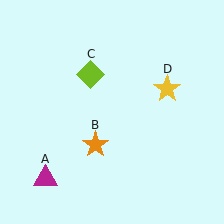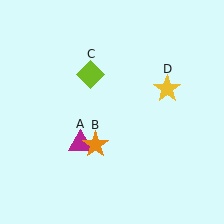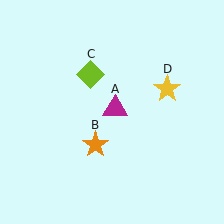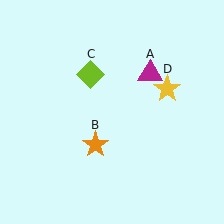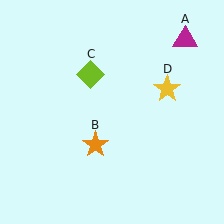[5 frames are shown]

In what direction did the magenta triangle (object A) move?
The magenta triangle (object A) moved up and to the right.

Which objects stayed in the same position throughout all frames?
Orange star (object B) and lime diamond (object C) and yellow star (object D) remained stationary.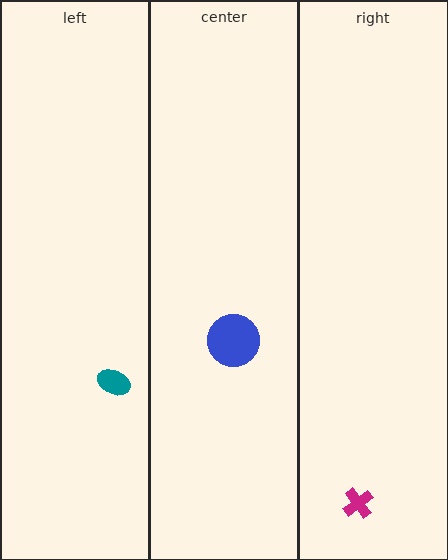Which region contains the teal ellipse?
The left region.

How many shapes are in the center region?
1.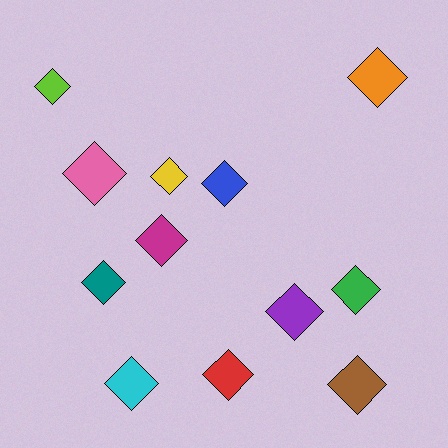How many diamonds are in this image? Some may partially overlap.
There are 12 diamonds.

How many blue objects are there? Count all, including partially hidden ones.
There is 1 blue object.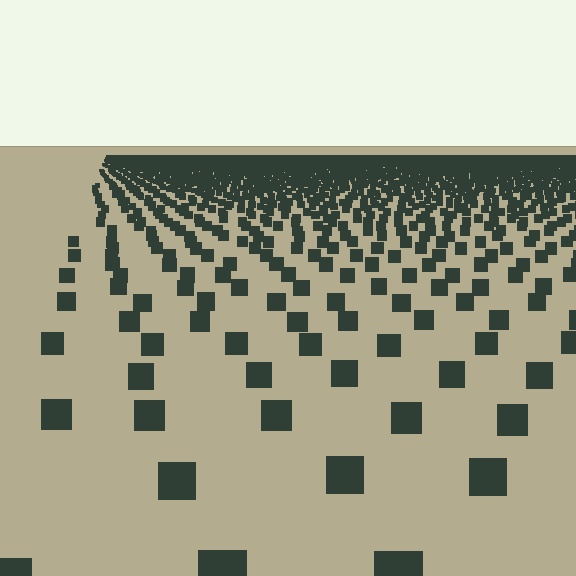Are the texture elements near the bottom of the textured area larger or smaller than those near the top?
Larger. Near the bottom, elements are closer to the viewer and appear at a bigger on-screen size.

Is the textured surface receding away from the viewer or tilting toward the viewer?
The surface is receding away from the viewer. Texture elements get smaller and denser toward the top.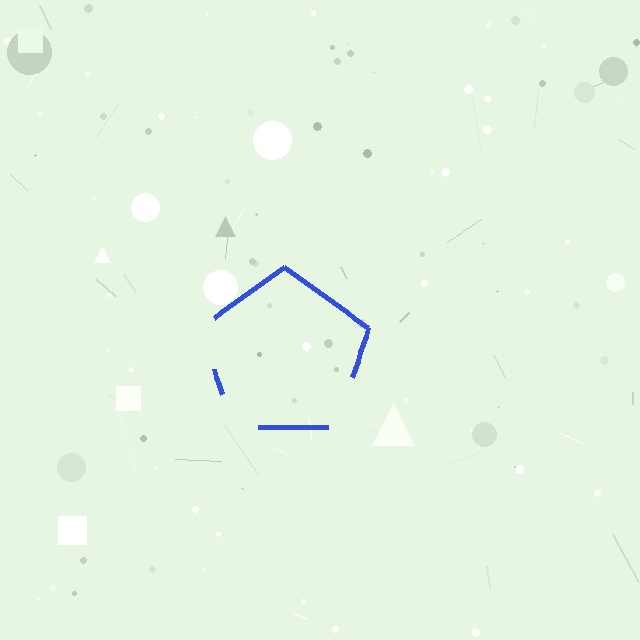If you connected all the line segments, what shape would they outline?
They would outline a pentagon.